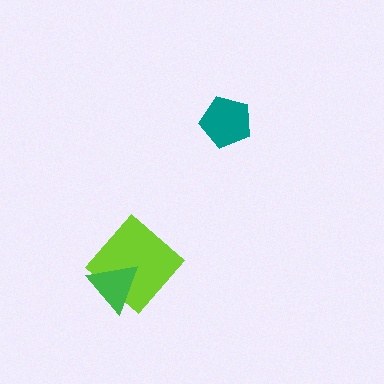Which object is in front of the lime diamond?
The green triangle is in front of the lime diamond.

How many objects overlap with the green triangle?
1 object overlaps with the green triangle.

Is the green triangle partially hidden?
No, no other shape covers it.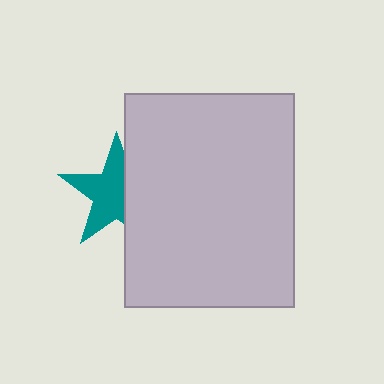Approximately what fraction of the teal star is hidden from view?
Roughly 38% of the teal star is hidden behind the light gray rectangle.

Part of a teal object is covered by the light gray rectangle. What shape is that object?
It is a star.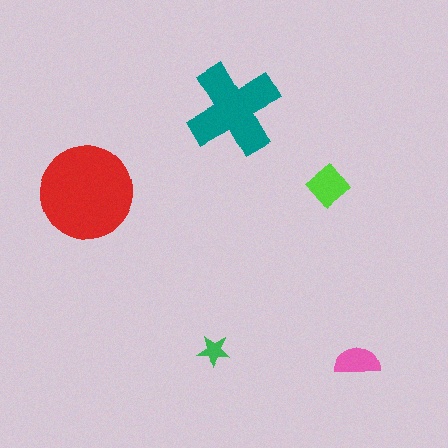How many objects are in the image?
There are 5 objects in the image.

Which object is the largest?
The red circle.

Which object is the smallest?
The green star.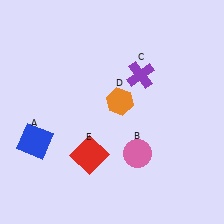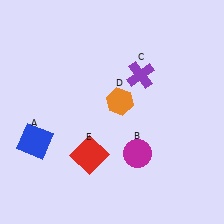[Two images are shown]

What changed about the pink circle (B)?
In Image 1, B is pink. In Image 2, it changed to magenta.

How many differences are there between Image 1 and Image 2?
There is 1 difference between the two images.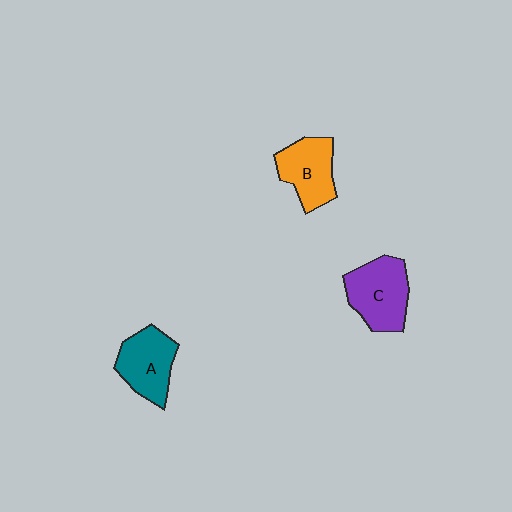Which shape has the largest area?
Shape C (purple).